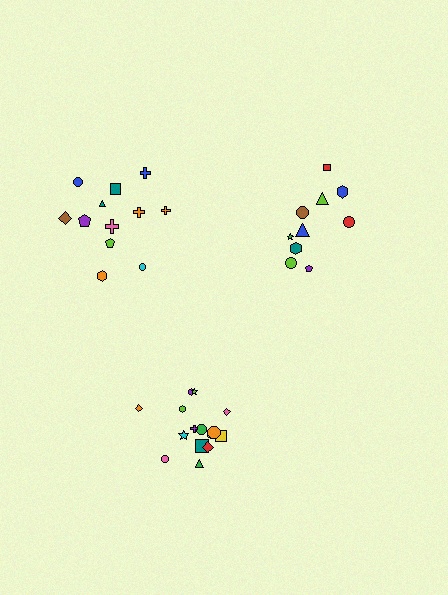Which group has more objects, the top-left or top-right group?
The top-left group.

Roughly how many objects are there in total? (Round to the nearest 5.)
Roughly 35 objects in total.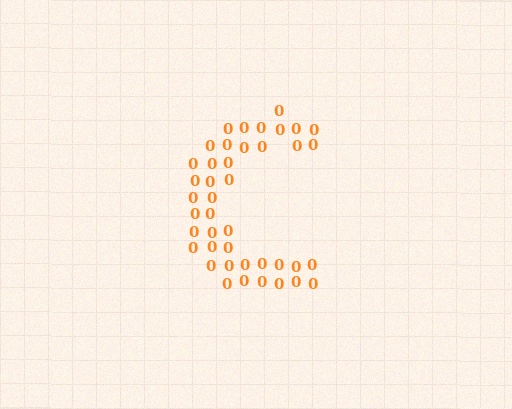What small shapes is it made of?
It is made of small digit 0's.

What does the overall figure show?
The overall figure shows the letter C.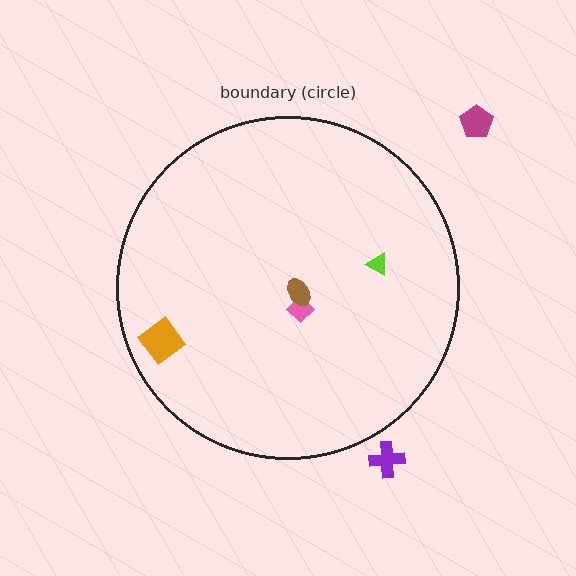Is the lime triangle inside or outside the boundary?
Inside.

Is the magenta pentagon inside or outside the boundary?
Outside.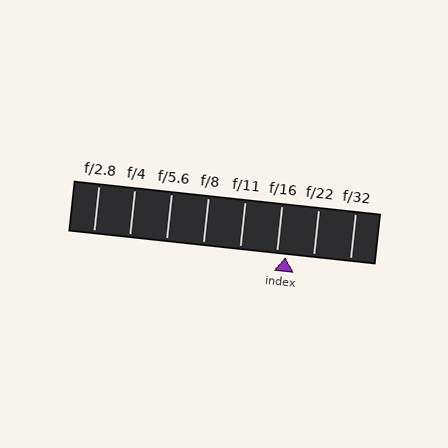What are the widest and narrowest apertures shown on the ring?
The widest aperture shown is f/2.8 and the narrowest is f/32.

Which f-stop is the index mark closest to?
The index mark is closest to f/16.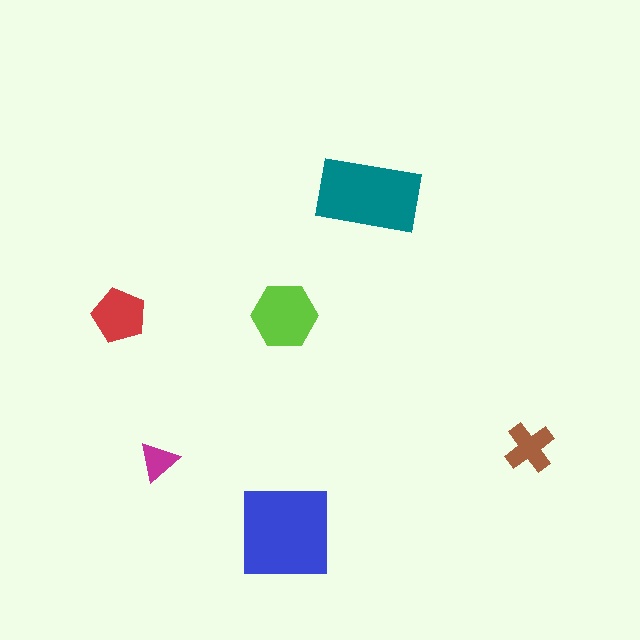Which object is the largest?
The blue square.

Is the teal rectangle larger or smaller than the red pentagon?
Larger.